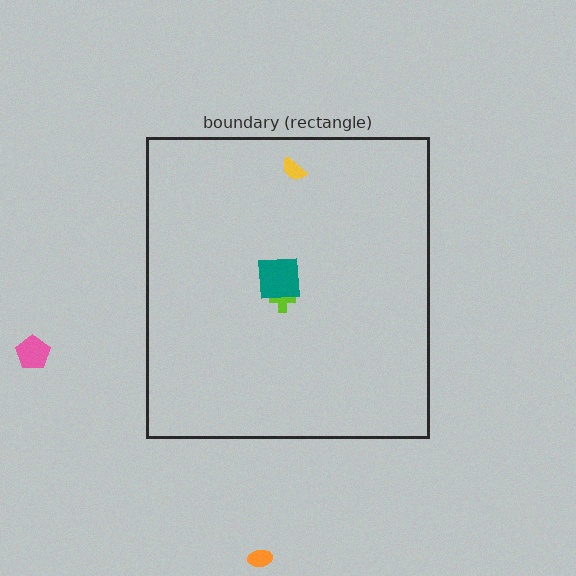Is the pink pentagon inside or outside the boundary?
Outside.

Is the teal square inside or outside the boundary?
Inside.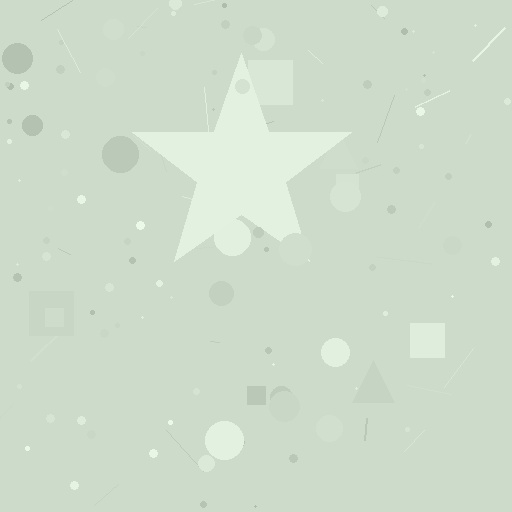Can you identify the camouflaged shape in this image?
The camouflaged shape is a star.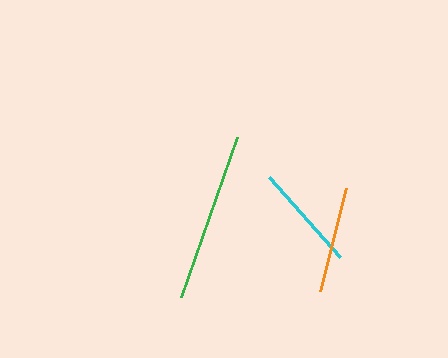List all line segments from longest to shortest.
From longest to shortest: green, cyan, orange.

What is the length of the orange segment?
The orange segment is approximately 106 pixels long.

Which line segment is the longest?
The green line is the longest at approximately 169 pixels.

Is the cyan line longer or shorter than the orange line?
The cyan line is longer than the orange line.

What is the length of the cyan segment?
The cyan segment is approximately 107 pixels long.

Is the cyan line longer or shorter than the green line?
The green line is longer than the cyan line.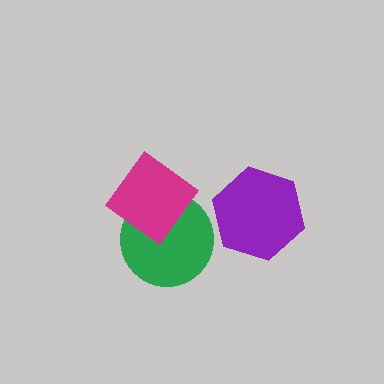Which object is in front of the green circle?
The magenta diamond is in front of the green circle.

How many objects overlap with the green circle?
1 object overlaps with the green circle.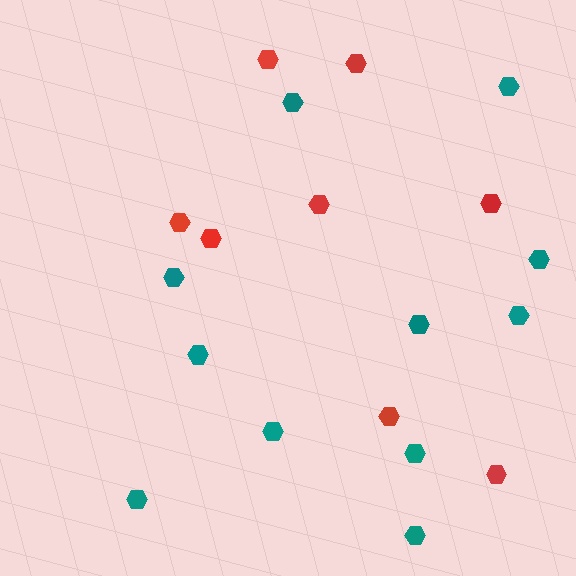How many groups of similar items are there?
There are 2 groups: one group of teal hexagons (11) and one group of red hexagons (8).